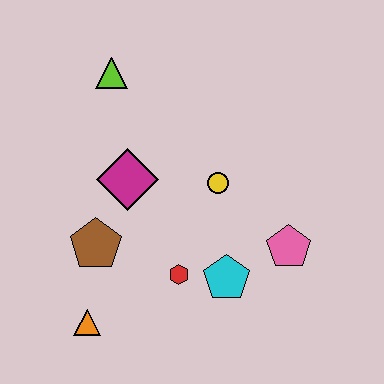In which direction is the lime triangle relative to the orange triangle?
The lime triangle is above the orange triangle.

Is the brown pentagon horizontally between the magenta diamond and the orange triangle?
Yes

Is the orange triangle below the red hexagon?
Yes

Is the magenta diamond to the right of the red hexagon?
No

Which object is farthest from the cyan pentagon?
The lime triangle is farthest from the cyan pentagon.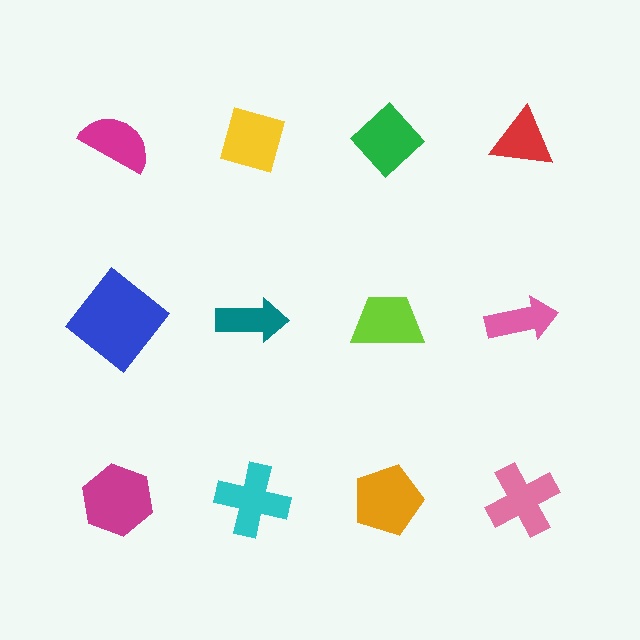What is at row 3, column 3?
An orange pentagon.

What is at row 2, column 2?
A teal arrow.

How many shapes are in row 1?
4 shapes.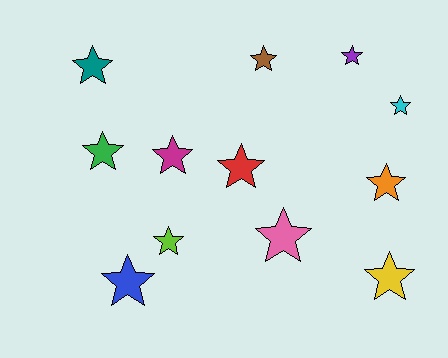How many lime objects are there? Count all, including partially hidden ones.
There is 1 lime object.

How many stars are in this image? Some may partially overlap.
There are 12 stars.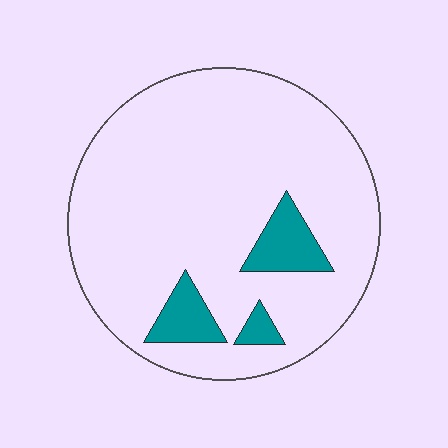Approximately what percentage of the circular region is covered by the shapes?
Approximately 10%.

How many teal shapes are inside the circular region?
3.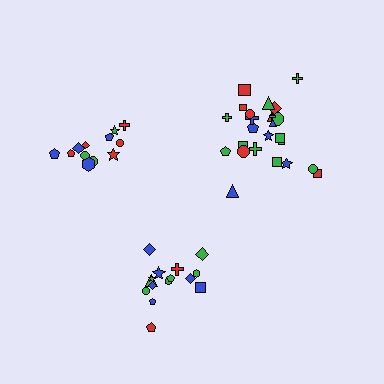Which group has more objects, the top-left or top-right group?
The top-right group.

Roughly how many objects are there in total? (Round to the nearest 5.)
Roughly 50 objects in total.